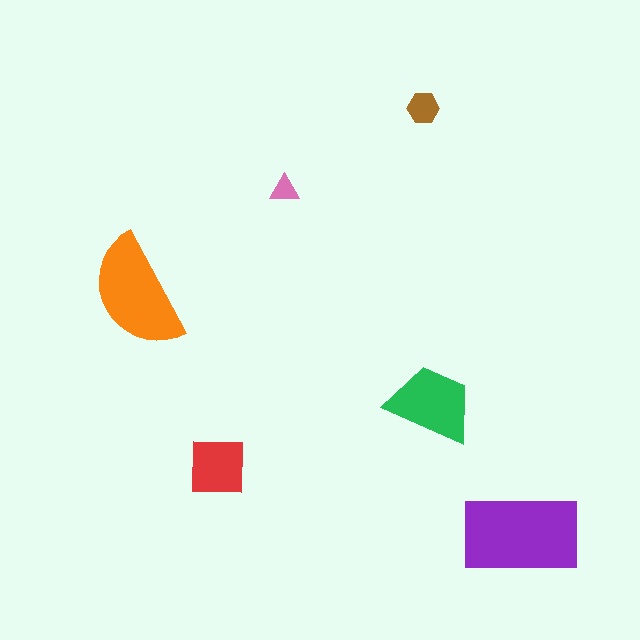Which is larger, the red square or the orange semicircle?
The orange semicircle.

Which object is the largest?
The purple rectangle.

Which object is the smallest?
The pink triangle.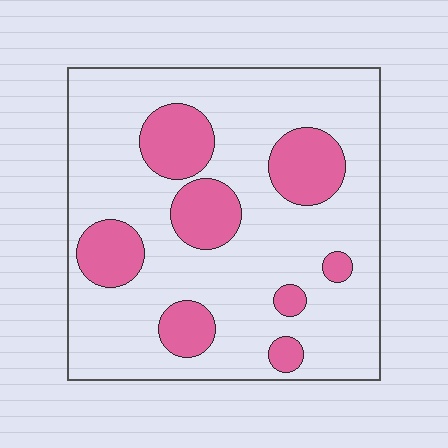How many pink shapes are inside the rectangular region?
8.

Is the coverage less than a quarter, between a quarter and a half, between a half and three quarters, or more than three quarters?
Less than a quarter.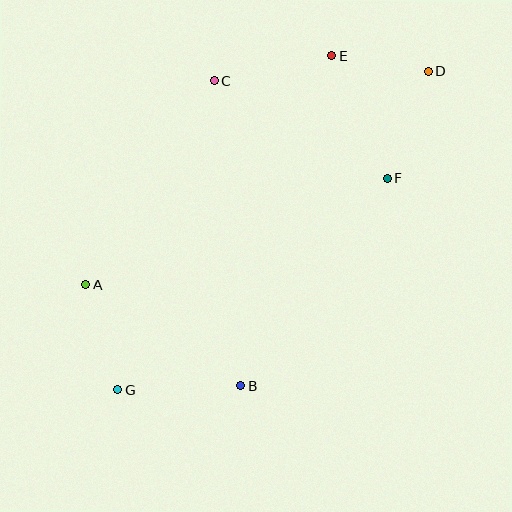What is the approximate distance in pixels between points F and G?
The distance between F and G is approximately 342 pixels.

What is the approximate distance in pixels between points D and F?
The distance between D and F is approximately 115 pixels.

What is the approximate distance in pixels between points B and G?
The distance between B and G is approximately 123 pixels.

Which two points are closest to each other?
Points D and E are closest to each other.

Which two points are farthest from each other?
Points D and G are farthest from each other.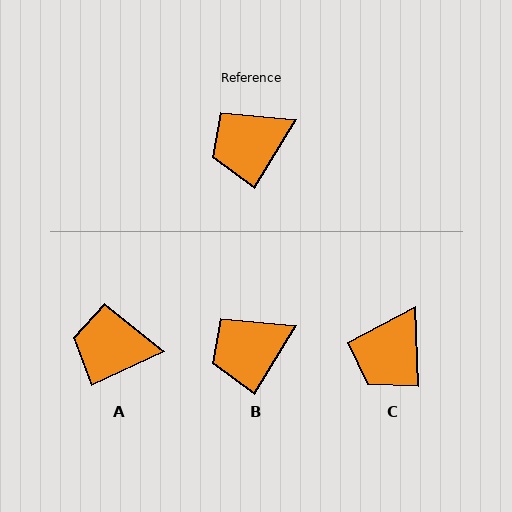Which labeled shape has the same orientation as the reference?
B.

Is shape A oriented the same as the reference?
No, it is off by about 34 degrees.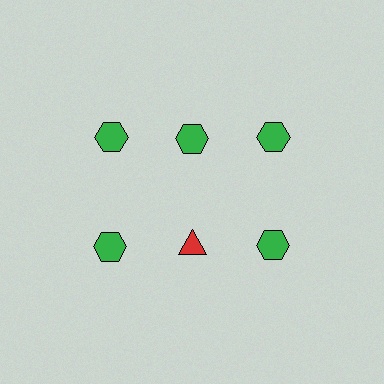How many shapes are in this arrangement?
There are 6 shapes arranged in a grid pattern.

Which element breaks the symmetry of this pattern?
The red triangle in the second row, second from left column breaks the symmetry. All other shapes are green hexagons.